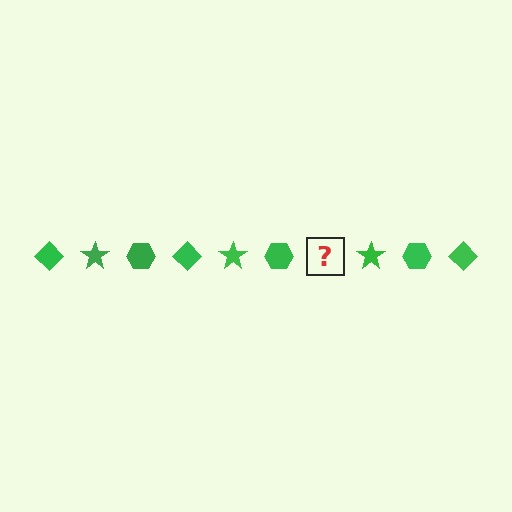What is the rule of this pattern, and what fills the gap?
The rule is that the pattern cycles through diamond, star, hexagon shapes in green. The gap should be filled with a green diamond.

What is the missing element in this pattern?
The missing element is a green diamond.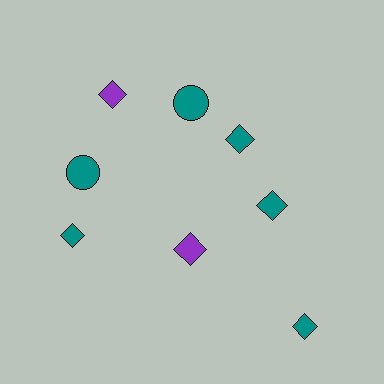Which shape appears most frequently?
Diamond, with 6 objects.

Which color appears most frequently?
Teal, with 6 objects.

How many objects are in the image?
There are 8 objects.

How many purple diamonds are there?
There are 2 purple diamonds.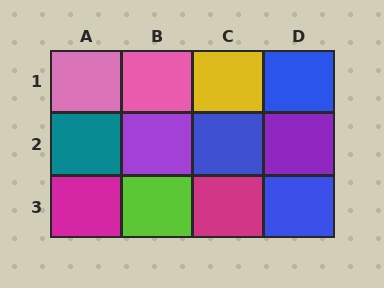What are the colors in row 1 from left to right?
Pink, pink, yellow, blue.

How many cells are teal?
1 cell is teal.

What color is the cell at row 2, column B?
Purple.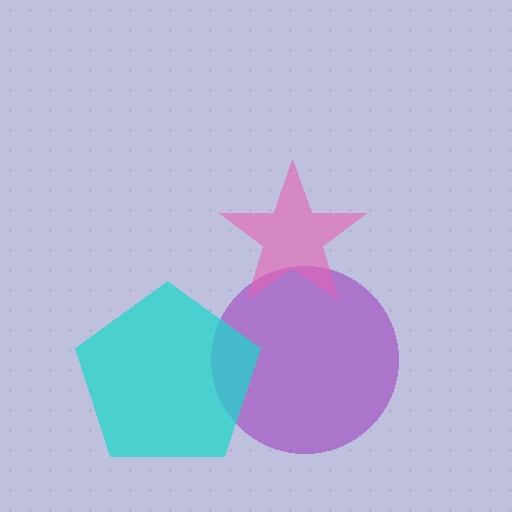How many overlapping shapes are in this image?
There are 3 overlapping shapes in the image.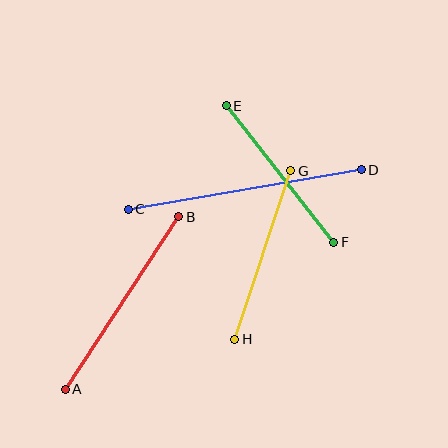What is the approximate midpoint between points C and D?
The midpoint is at approximately (245, 190) pixels.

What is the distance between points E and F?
The distance is approximately 174 pixels.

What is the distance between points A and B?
The distance is approximately 207 pixels.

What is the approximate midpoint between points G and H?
The midpoint is at approximately (263, 255) pixels.